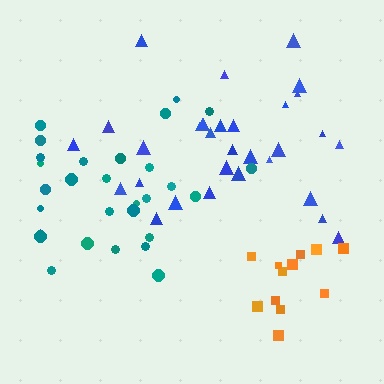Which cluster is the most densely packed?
Orange.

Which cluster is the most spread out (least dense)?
Blue.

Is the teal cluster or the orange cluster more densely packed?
Orange.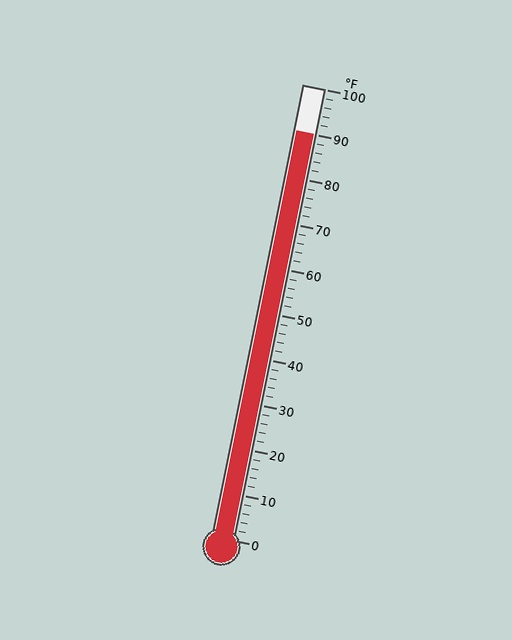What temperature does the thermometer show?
The thermometer shows approximately 90°F.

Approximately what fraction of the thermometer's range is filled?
The thermometer is filled to approximately 90% of its range.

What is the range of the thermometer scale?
The thermometer scale ranges from 0°F to 100°F.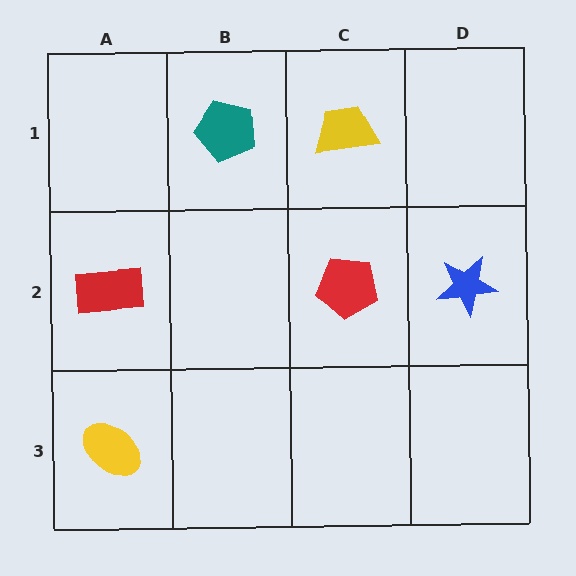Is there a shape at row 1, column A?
No, that cell is empty.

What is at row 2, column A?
A red rectangle.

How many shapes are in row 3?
1 shape.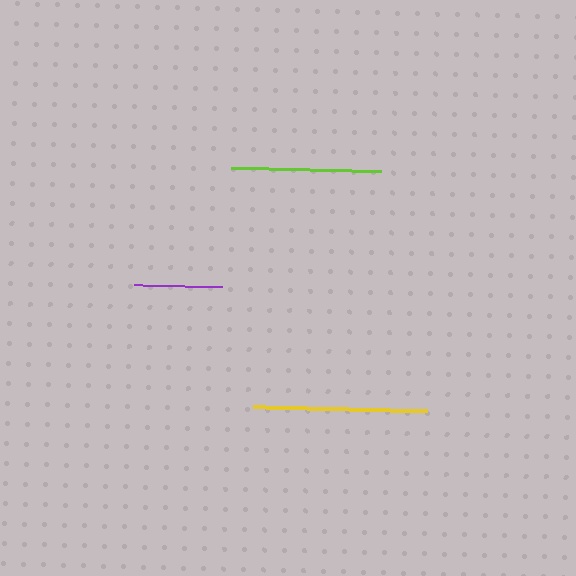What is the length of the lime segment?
The lime segment is approximately 149 pixels long.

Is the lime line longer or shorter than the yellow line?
The yellow line is longer than the lime line.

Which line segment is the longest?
The yellow line is the longest at approximately 174 pixels.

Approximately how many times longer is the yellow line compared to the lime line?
The yellow line is approximately 1.2 times the length of the lime line.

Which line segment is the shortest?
The purple line is the shortest at approximately 89 pixels.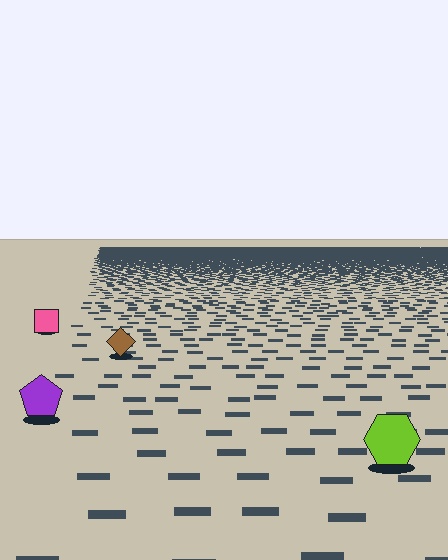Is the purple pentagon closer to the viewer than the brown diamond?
Yes. The purple pentagon is closer — you can tell from the texture gradient: the ground texture is coarser near it.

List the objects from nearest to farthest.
From nearest to farthest: the lime hexagon, the purple pentagon, the brown diamond, the pink square.